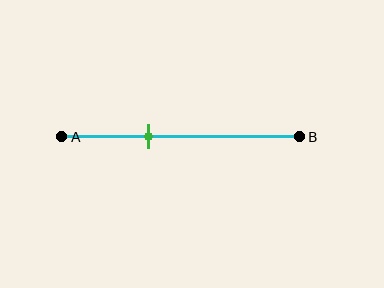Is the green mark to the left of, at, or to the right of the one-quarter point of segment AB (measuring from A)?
The green mark is to the right of the one-quarter point of segment AB.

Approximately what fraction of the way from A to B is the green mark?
The green mark is approximately 35% of the way from A to B.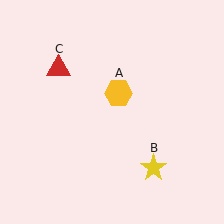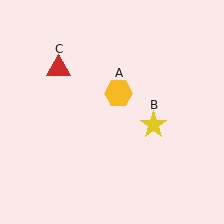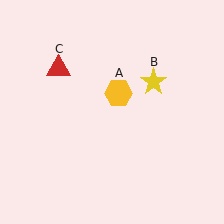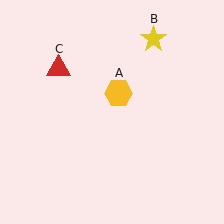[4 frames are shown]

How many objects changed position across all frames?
1 object changed position: yellow star (object B).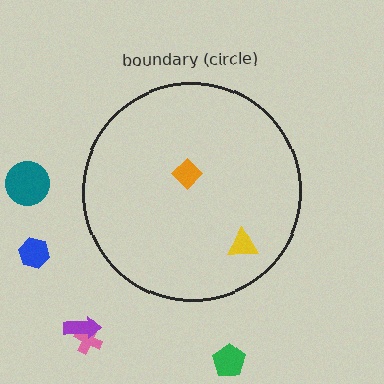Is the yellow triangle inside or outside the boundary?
Inside.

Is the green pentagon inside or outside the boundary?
Outside.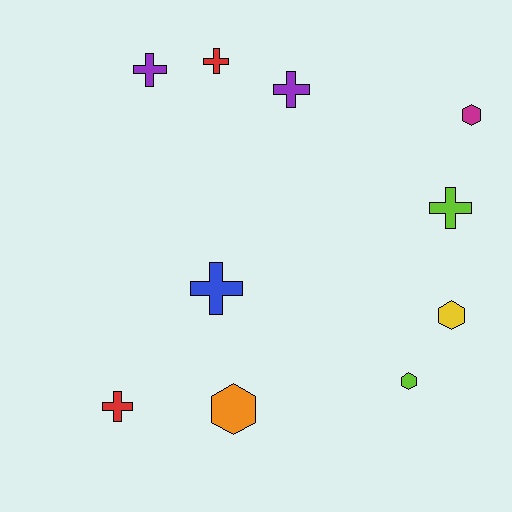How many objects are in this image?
There are 10 objects.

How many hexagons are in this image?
There are 4 hexagons.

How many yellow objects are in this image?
There is 1 yellow object.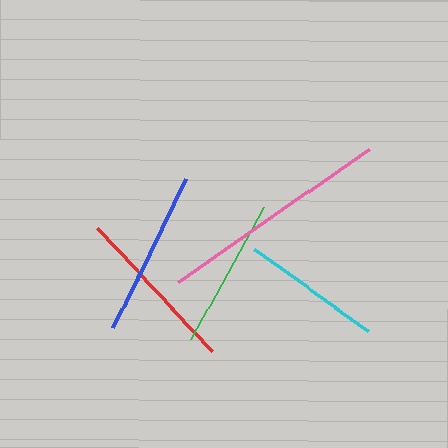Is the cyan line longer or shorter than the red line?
The red line is longer than the cyan line.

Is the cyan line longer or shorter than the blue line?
The blue line is longer than the cyan line.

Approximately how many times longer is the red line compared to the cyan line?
The red line is approximately 1.2 times the length of the cyan line.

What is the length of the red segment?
The red segment is approximately 169 pixels long.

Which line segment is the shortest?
The cyan line is the shortest at approximately 141 pixels.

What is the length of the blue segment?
The blue segment is approximately 166 pixels long.